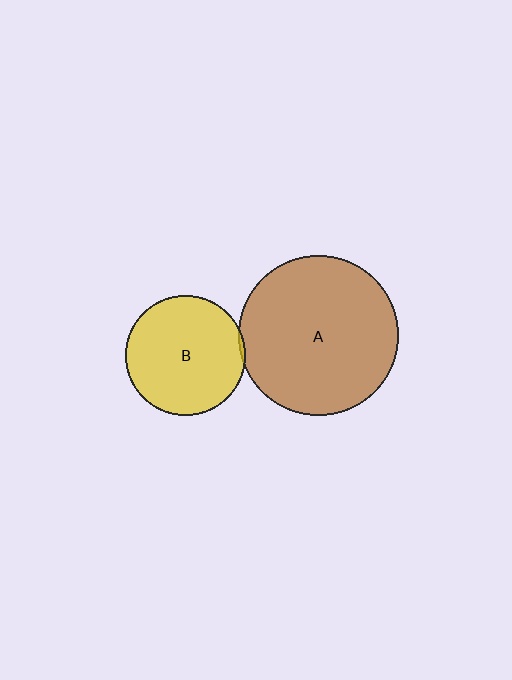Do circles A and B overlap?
Yes.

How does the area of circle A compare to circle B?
Approximately 1.8 times.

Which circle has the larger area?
Circle A (brown).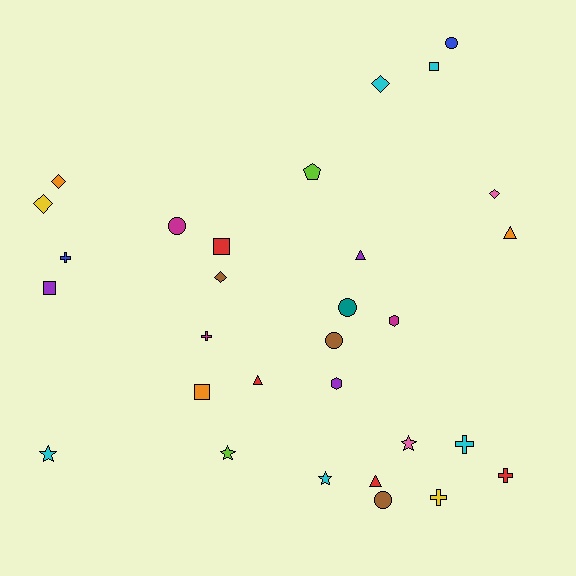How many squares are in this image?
There are 4 squares.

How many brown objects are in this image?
There are 3 brown objects.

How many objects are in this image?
There are 30 objects.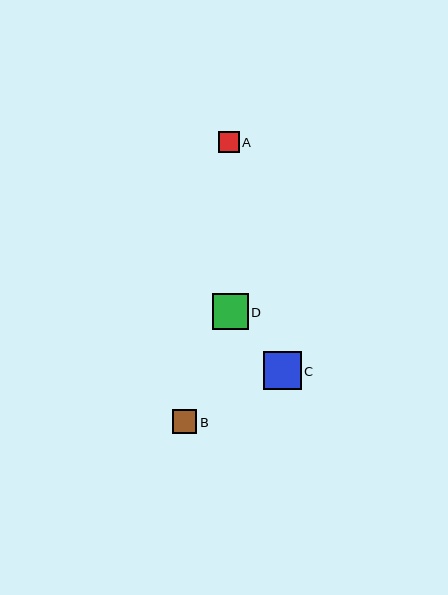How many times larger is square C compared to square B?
Square C is approximately 1.5 times the size of square B.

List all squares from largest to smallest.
From largest to smallest: C, D, B, A.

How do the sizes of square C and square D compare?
Square C and square D are approximately the same size.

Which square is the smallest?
Square A is the smallest with a size of approximately 21 pixels.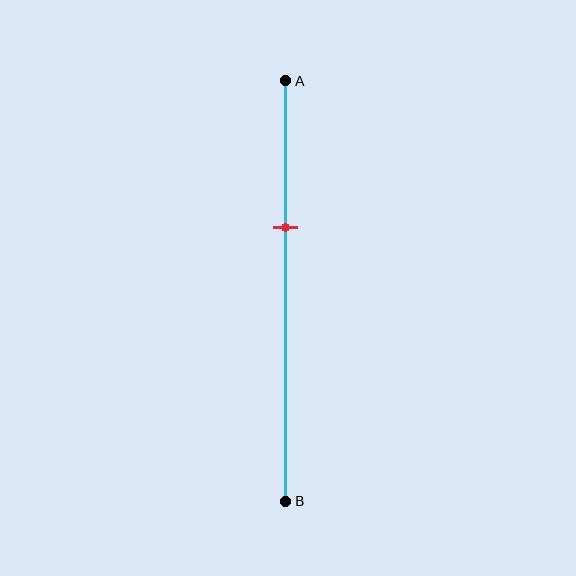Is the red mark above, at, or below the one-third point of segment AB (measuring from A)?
The red mark is approximately at the one-third point of segment AB.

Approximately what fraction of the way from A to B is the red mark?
The red mark is approximately 35% of the way from A to B.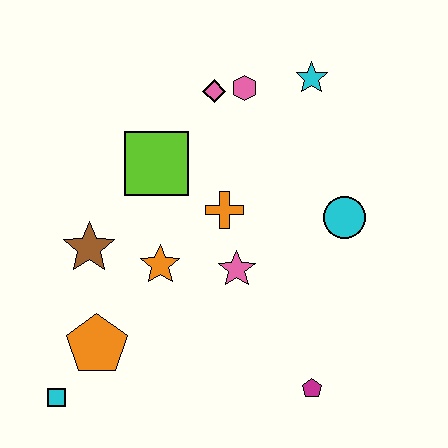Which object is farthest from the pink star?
The cyan square is farthest from the pink star.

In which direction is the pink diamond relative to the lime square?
The pink diamond is above the lime square.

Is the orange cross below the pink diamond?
Yes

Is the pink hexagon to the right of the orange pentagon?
Yes